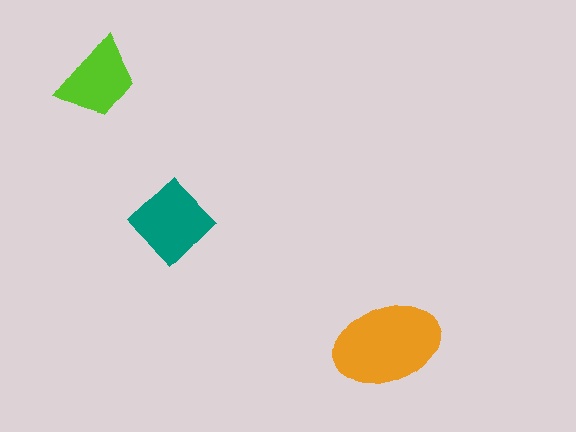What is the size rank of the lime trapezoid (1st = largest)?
3rd.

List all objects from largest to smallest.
The orange ellipse, the teal diamond, the lime trapezoid.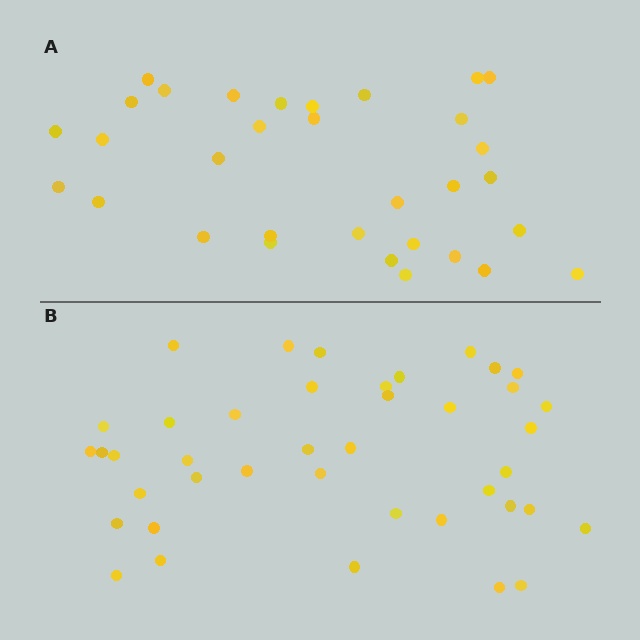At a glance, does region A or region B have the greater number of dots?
Region B (the bottom region) has more dots.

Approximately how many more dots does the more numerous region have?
Region B has roughly 8 or so more dots than region A.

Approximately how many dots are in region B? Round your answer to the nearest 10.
About 40 dots. (The exact count is 41, which rounds to 40.)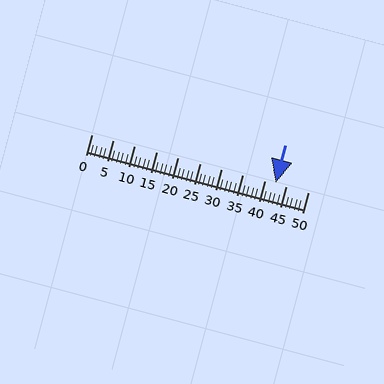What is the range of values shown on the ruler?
The ruler shows values from 0 to 50.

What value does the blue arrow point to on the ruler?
The blue arrow points to approximately 42.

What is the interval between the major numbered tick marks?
The major tick marks are spaced 5 units apart.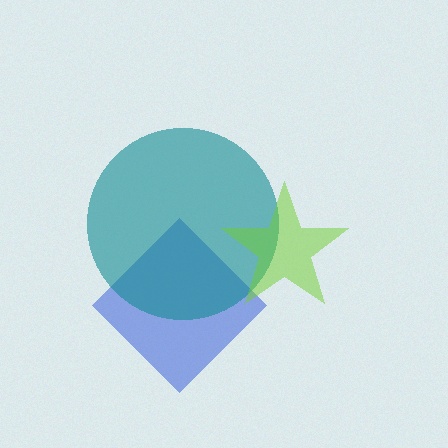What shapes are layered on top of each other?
The layered shapes are: a blue diamond, a teal circle, a lime star.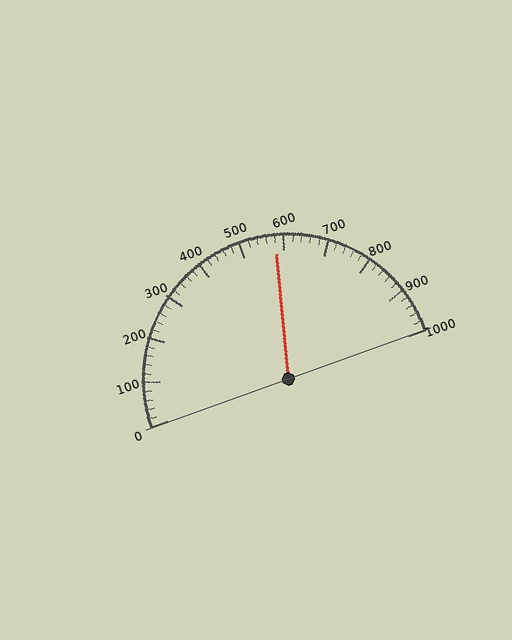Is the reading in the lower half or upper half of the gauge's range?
The reading is in the upper half of the range (0 to 1000).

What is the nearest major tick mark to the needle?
The nearest major tick mark is 600.